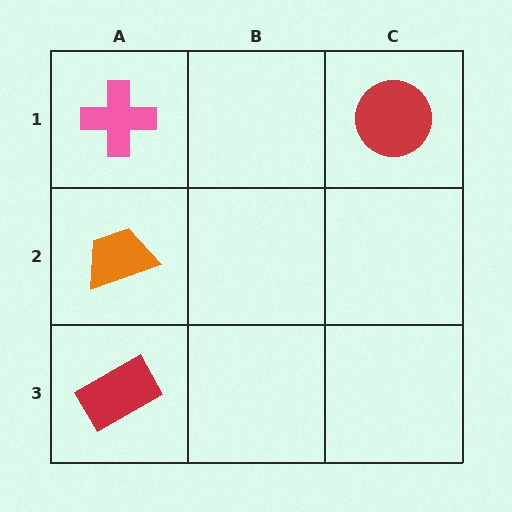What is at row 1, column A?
A pink cross.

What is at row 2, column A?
An orange trapezoid.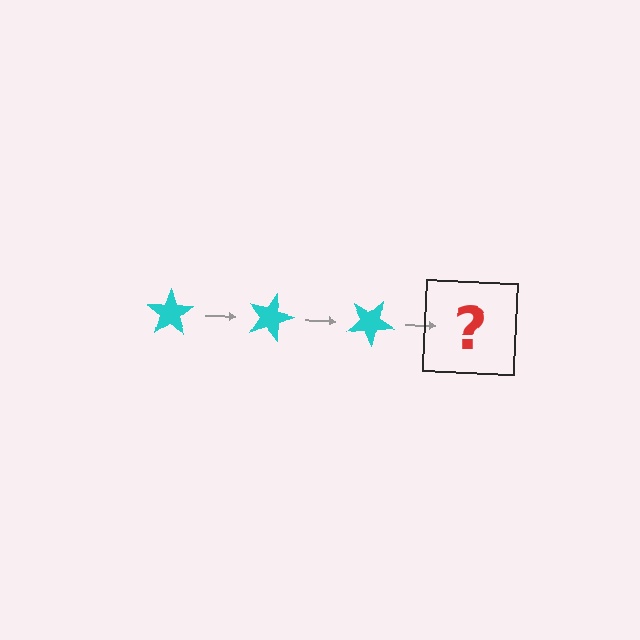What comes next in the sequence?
The next element should be a cyan star rotated 45 degrees.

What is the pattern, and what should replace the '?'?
The pattern is that the star rotates 15 degrees each step. The '?' should be a cyan star rotated 45 degrees.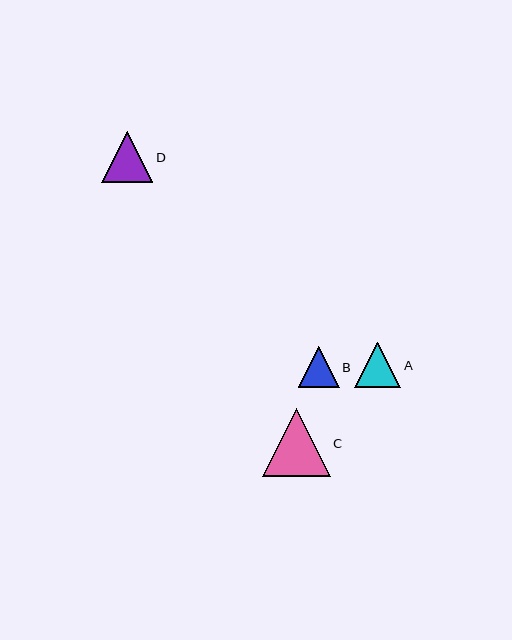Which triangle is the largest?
Triangle C is the largest with a size of approximately 68 pixels.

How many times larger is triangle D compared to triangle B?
Triangle D is approximately 1.3 times the size of triangle B.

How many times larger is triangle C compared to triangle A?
Triangle C is approximately 1.5 times the size of triangle A.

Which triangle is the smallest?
Triangle B is the smallest with a size of approximately 41 pixels.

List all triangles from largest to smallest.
From largest to smallest: C, D, A, B.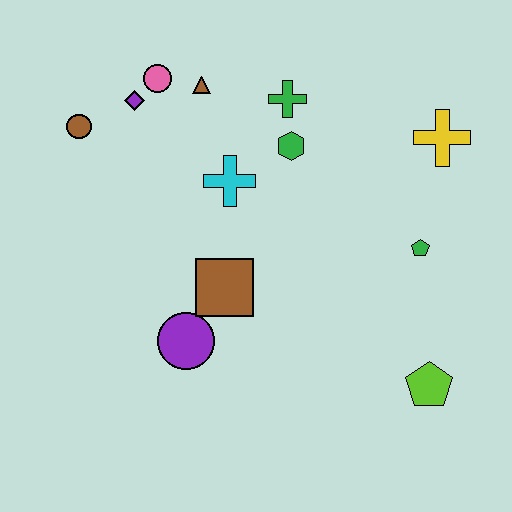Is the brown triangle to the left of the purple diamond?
No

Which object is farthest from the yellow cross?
The brown circle is farthest from the yellow cross.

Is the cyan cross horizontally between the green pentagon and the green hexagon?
No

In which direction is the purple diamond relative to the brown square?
The purple diamond is above the brown square.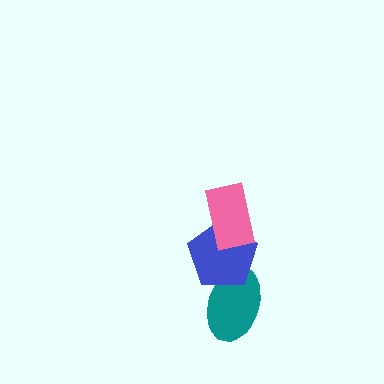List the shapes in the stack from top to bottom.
From top to bottom: the pink rectangle, the blue pentagon, the teal ellipse.